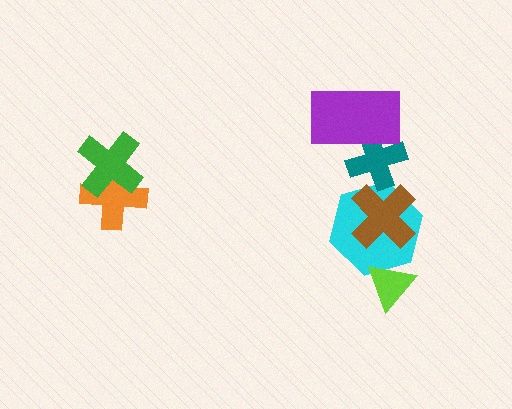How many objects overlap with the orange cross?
1 object overlaps with the orange cross.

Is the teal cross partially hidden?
Yes, it is partially covered by another shape.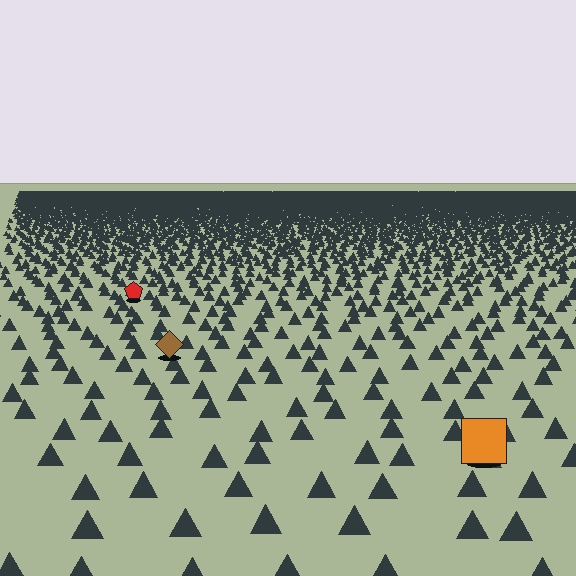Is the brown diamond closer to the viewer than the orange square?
No. The orange square is closer — you can tell from the texture gradient: the ground texture is coarser near it.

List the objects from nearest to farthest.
From nearest to farthest: the orange square, the brown diamond, the red pentagon.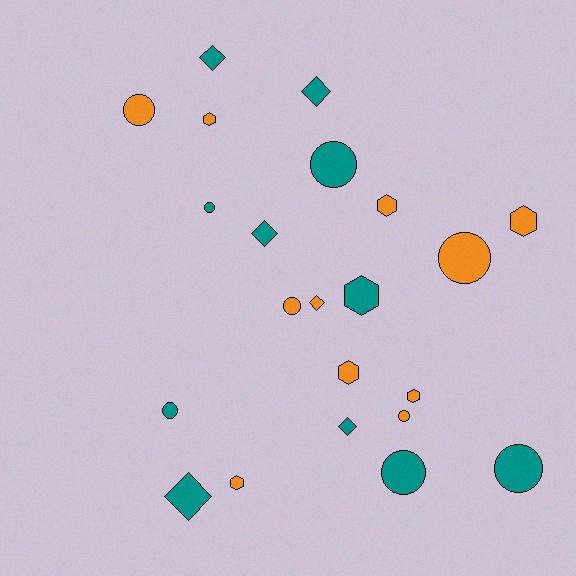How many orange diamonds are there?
There is 1 orange diamond.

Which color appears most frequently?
Teal, with 11 objects.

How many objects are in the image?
There are 22 objects.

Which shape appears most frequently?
Circle, with 9 objects.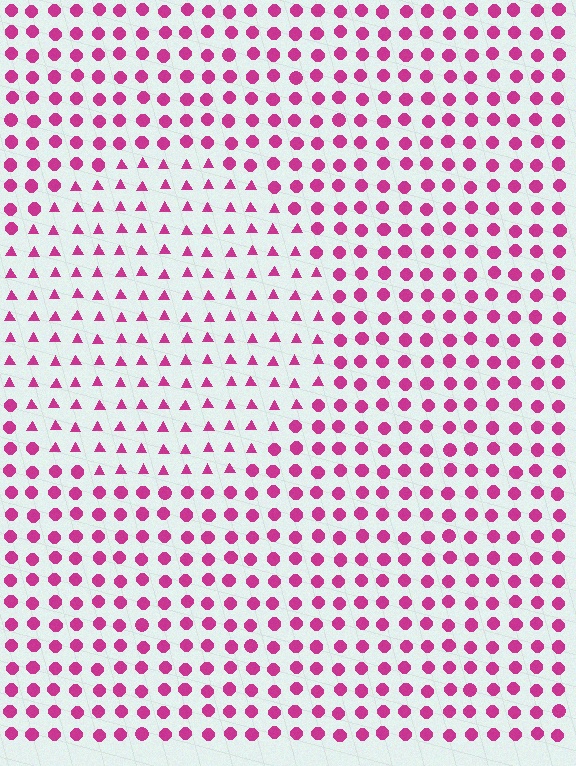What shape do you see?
I see a circle.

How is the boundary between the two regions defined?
The boundary is defined by a change in element shape: triangles inside vs. circles outside. All elements share the same color and spacing.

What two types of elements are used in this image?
The image uses triangles inside the circle region and circles outside it.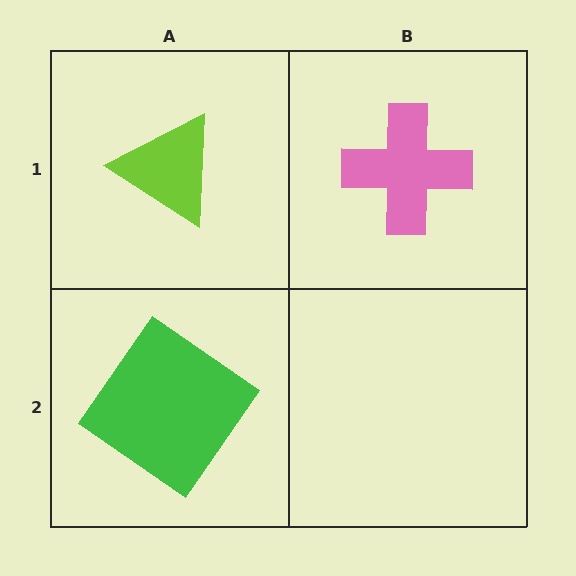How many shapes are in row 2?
1 shape.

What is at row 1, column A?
A lime triangle.